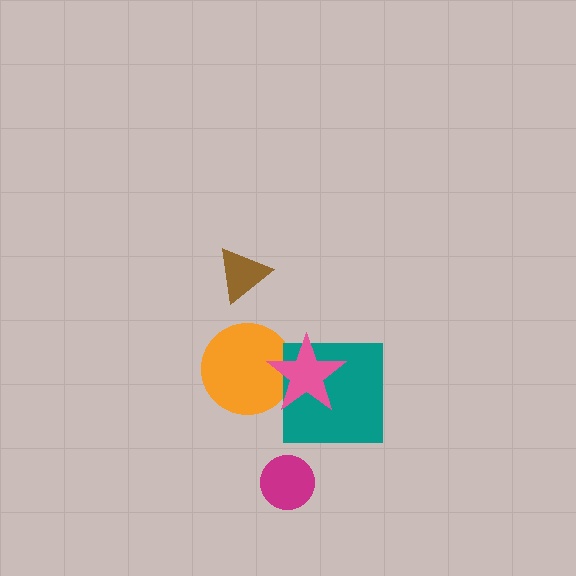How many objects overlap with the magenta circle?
0 objects overlap with the magenta circle.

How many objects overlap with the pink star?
2 objects overlap with the pink star.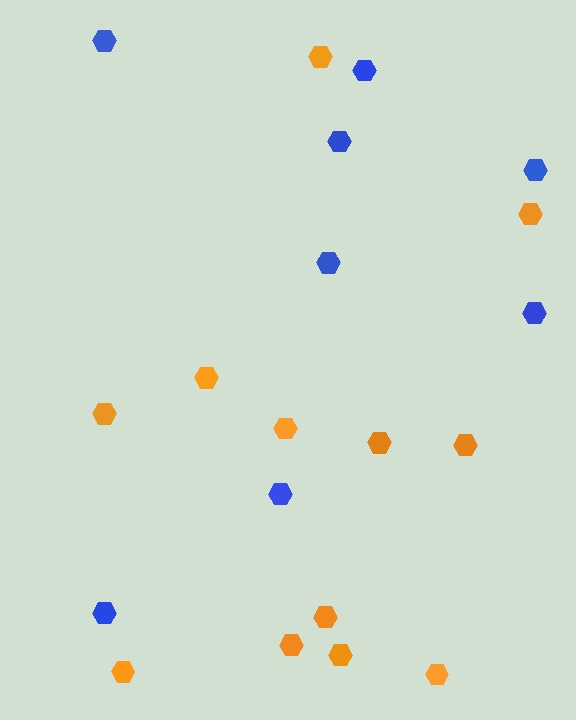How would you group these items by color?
There are 2 groups: one group of blue hexagons (8) and one group of orange hexagons (12).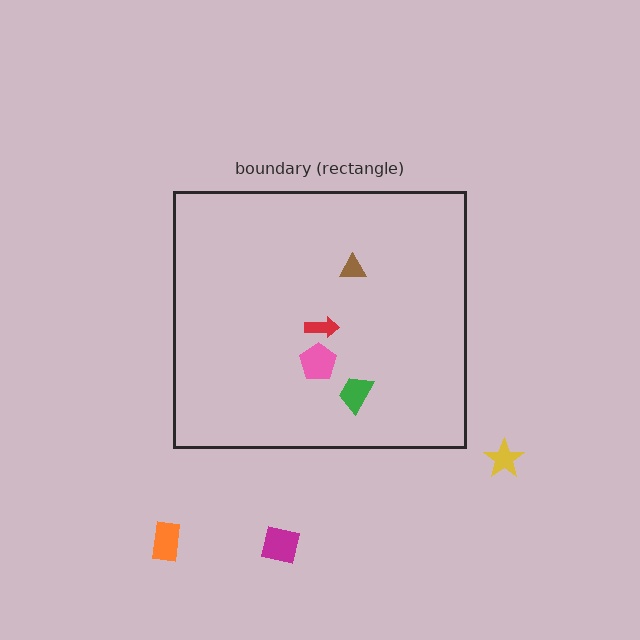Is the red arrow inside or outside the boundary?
Inside.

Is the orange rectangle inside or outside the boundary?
Outside.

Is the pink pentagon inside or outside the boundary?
Inside.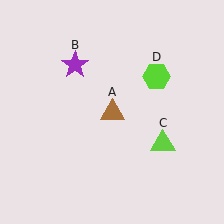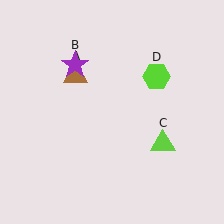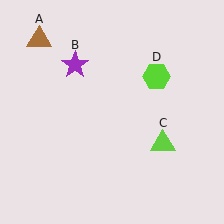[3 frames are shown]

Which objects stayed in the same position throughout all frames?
Purple star (object B) and lime triangle (object C) and lime hexagon (object D) remained stationary.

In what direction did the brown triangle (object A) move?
The brown triangle (object A) moved up and to the left.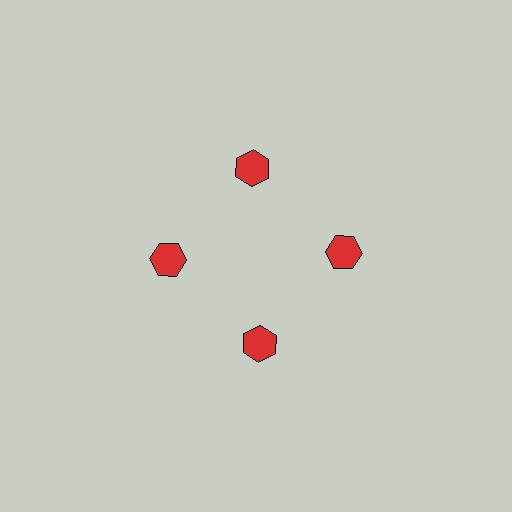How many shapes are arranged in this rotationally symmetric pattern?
There are 4 shapes, arranged in 4 groups of 1.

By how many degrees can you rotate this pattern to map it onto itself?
The pattern maps onto itself every 90 degrees of rotation.